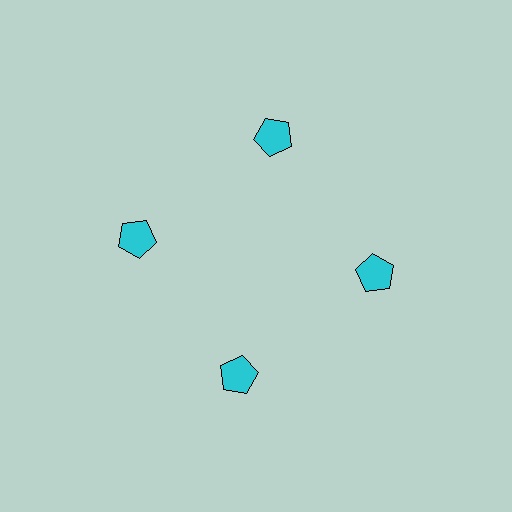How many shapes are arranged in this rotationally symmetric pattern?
There are 4 shapes, arranged in 4 groups of 1.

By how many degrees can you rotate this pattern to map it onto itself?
The pattern maps onto itself every 90 degrees of rotation.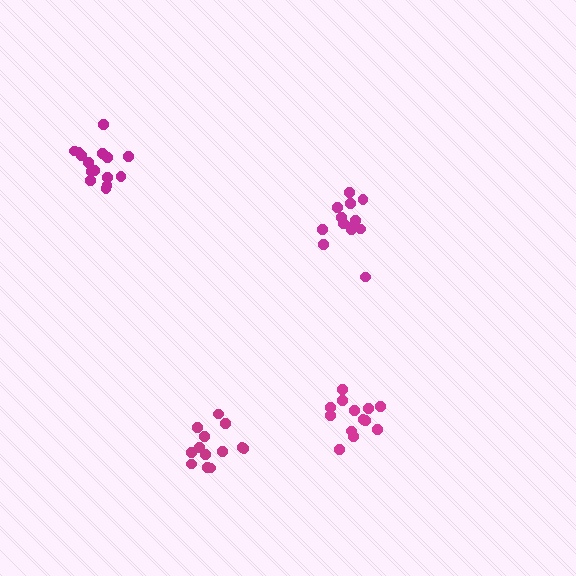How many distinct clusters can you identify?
There are 4 distinct clusters.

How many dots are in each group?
Group 1: 13 dots, Group 2: 13 dots, Group 3: 15 dots, Group 4: 13 dots (54 total).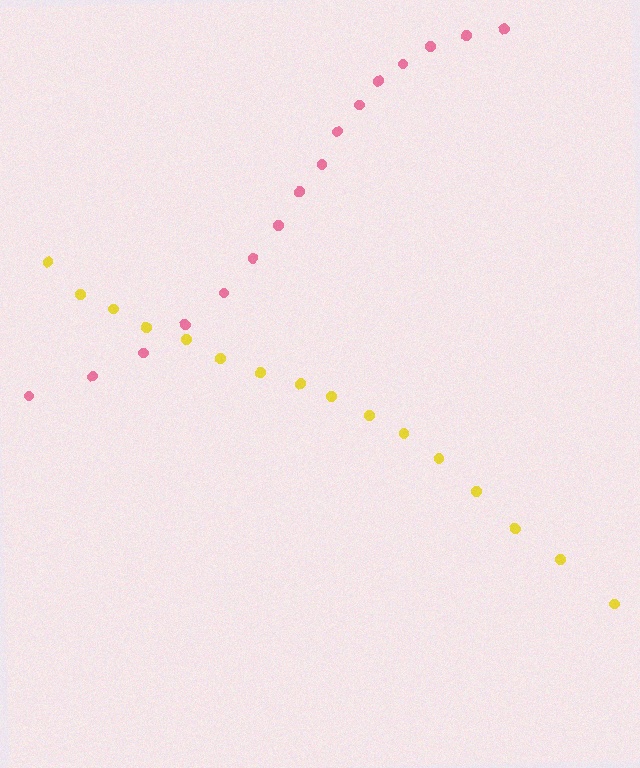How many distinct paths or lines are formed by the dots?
There are 2 distinct paths.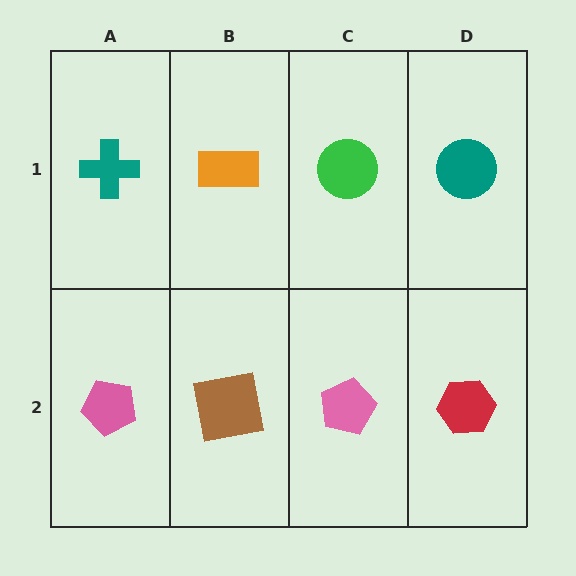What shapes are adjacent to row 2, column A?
A teal cross (row 1, column A), a brown square (row 2, column B).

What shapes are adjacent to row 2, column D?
A teal circle (row 1, column D), a pink pentagon (row 2, column C).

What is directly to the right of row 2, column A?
A brown square.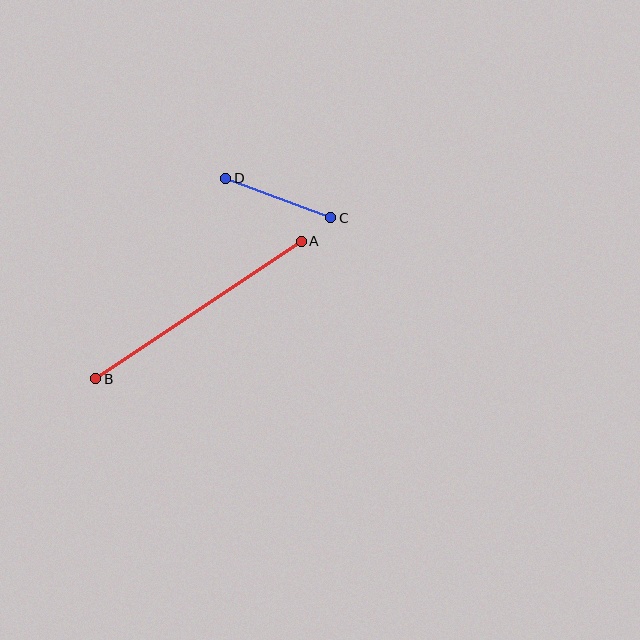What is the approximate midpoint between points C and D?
The midpoint is at approximately (278, 198) pixels.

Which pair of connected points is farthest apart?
Points A and B are farthest apart.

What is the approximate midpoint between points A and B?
The midpoint is at approximately (198, 310) pixels.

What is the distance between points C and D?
The distance is approximately 112 pixels.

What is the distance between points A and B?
The distance is approximately 247 pixels.